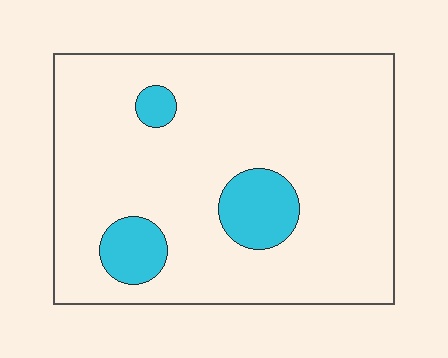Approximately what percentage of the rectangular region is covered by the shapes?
Approximately 10%.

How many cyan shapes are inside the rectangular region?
3.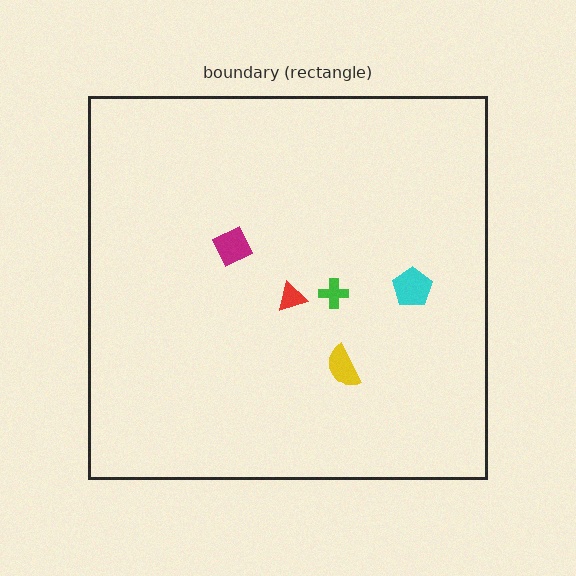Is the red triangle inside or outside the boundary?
Inside.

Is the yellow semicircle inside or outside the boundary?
Inside.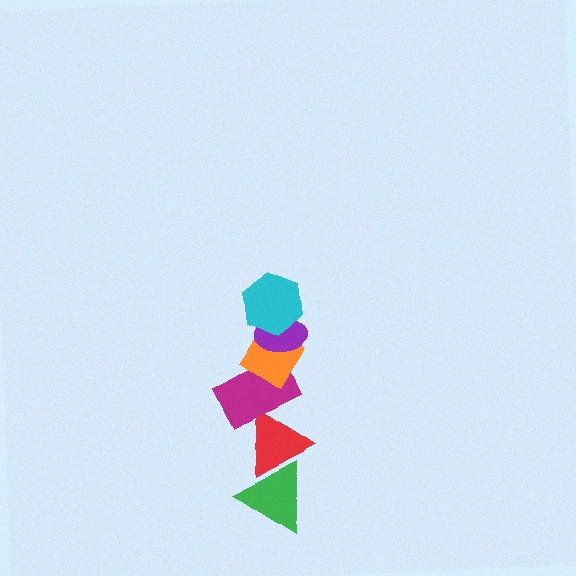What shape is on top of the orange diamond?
The purple ellipse is on top of the orange diamond.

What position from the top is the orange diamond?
The orange diamond is 3rd from the top.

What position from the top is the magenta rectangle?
The magenta rectangle is 4th from the top.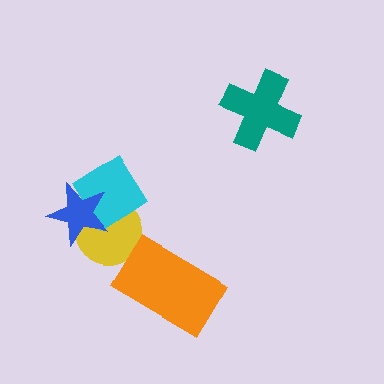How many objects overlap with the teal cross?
0 objects overlap with the teal cross.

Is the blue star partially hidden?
No, no other shape covers it.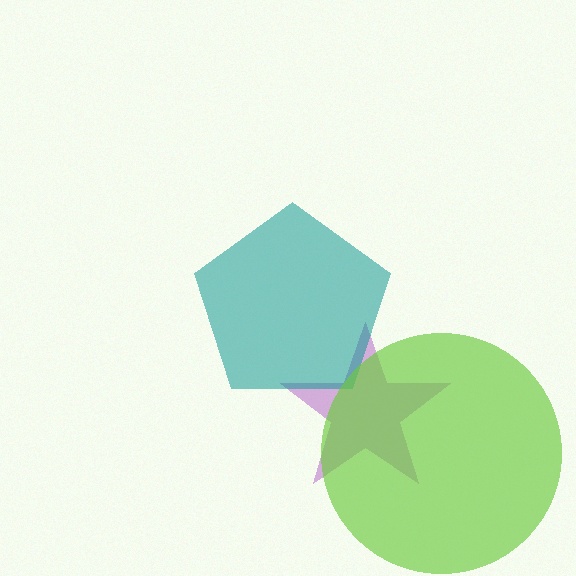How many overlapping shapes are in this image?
There are 3 overlapping shapes in the image.